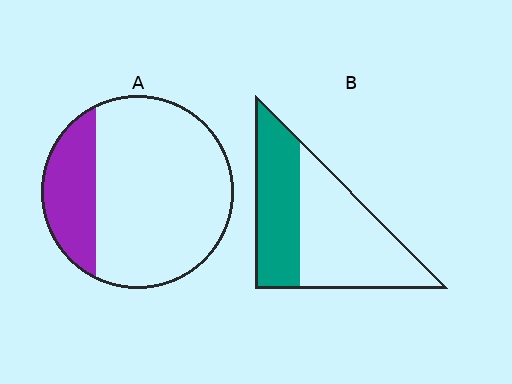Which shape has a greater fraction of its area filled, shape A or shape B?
Shape B.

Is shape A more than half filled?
No.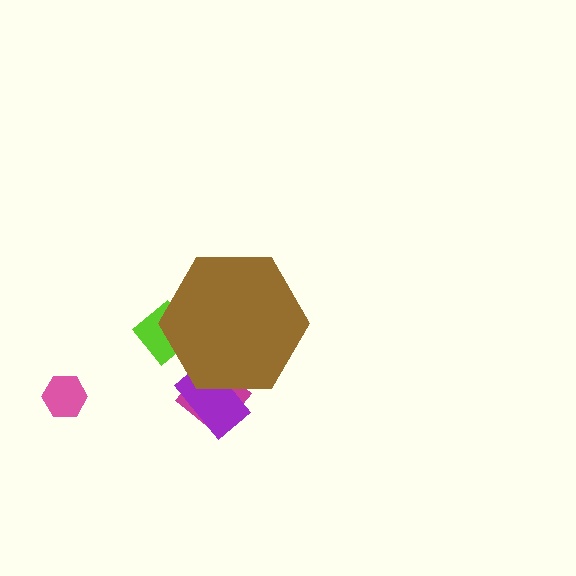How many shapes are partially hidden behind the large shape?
3 shapes are partially hidden.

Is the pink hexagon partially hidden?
No, the pink hexagon is fully visible.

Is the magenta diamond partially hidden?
Yes, the magenta diamond is partially hidden behind the brown hexagon.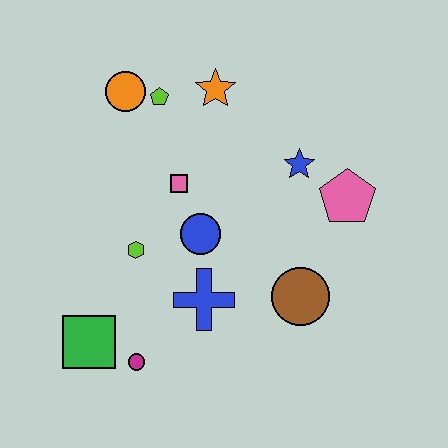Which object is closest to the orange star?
The lime pentagon is closest to the orange star.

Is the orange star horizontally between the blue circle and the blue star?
Yes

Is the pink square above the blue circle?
Yes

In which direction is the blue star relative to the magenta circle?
The blue star is above the magenta circle.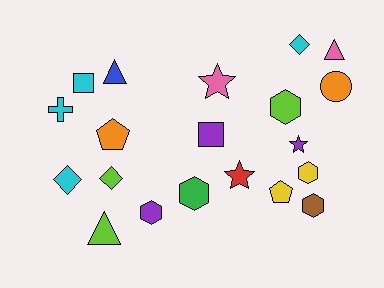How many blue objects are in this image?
There is 1 blue object.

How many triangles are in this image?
There are 3 triangles.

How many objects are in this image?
There are 20 objects.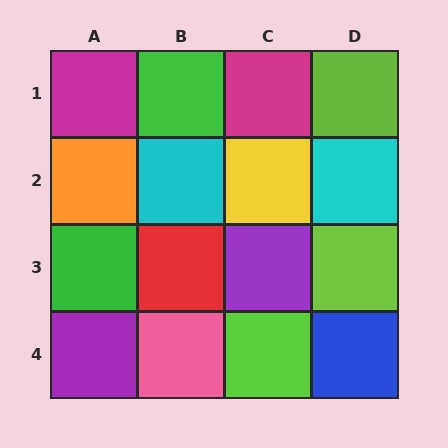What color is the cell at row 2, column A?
Orange.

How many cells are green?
2 cells are green.